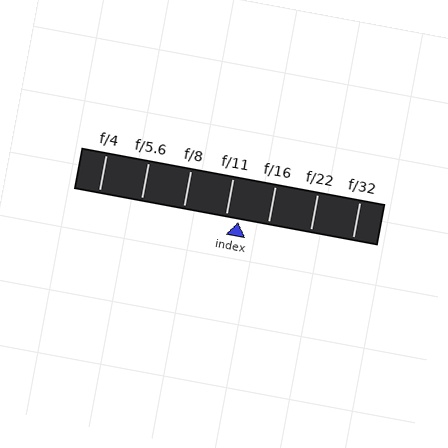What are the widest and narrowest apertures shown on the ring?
The widest aperture shown is f/4 and the narrowest is f/32.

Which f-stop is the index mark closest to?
The index mark is closest to f/11.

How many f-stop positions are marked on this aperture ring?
There are 7 f-stop positions marked.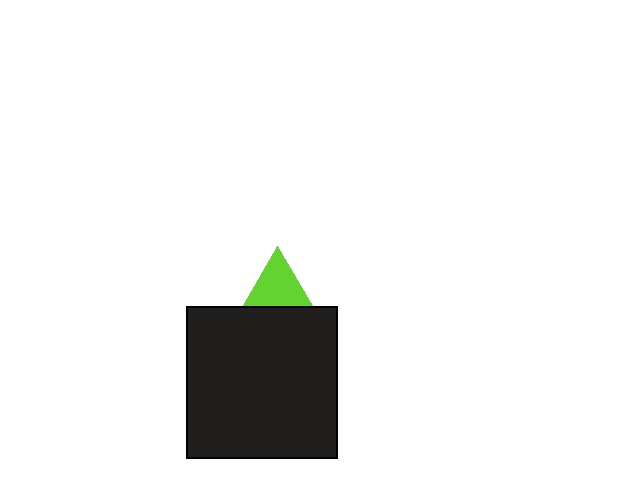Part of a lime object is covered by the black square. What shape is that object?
It is a triangle.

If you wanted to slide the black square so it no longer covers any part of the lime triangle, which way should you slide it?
Slide it down — that is the most direct way to separate the two shapes.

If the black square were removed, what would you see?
You would see the complete lime triangle.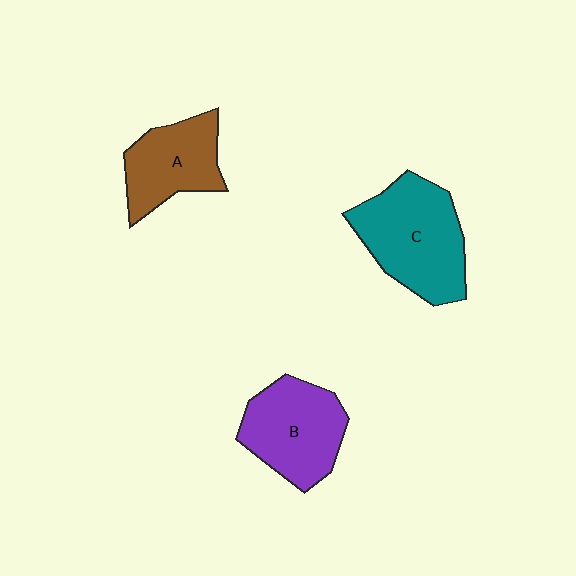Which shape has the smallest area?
Shape A (brown).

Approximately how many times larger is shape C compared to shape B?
Approximately 1.2 times.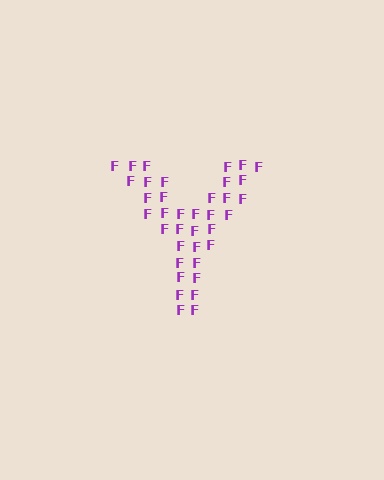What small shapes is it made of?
It is made of small letter F's.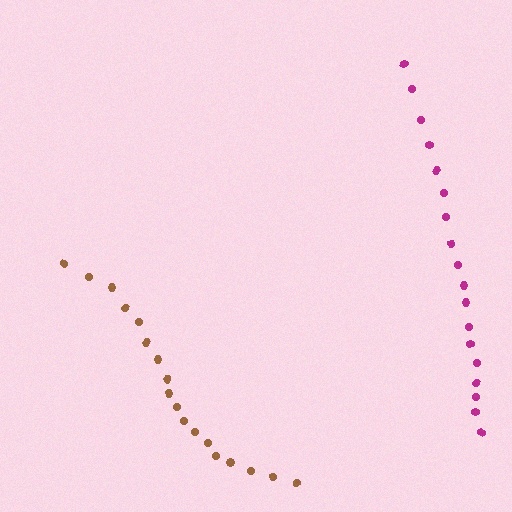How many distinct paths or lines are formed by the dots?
There are 2 distinct paths.